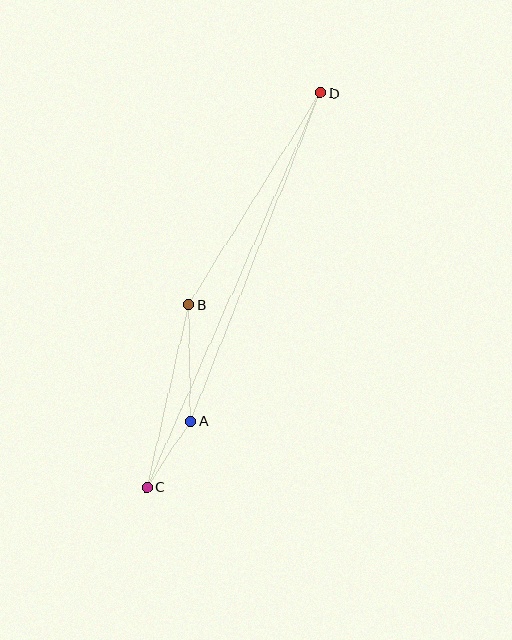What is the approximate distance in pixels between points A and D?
The distance between A and D is approximately 353 pixels.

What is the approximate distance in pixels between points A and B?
The distance between A and B is approximately 116 pixels.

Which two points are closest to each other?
Points A and C are closest to each other.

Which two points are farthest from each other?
Points C and D are farthest from each other.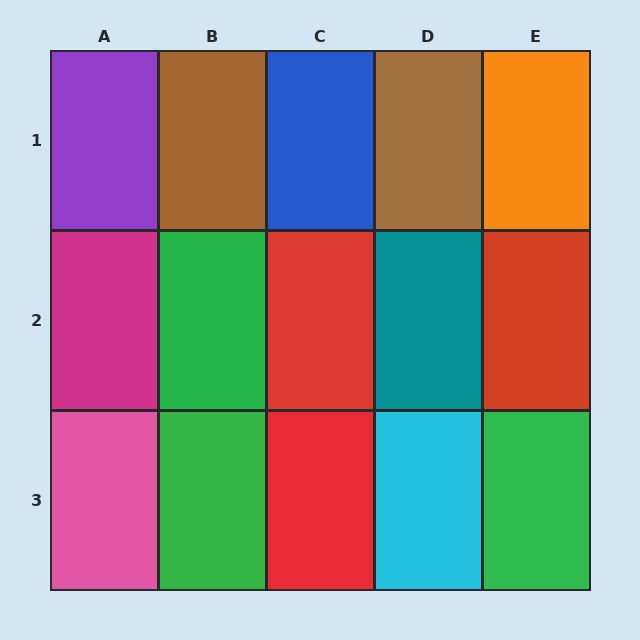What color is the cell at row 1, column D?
Brown.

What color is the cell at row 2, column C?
Red.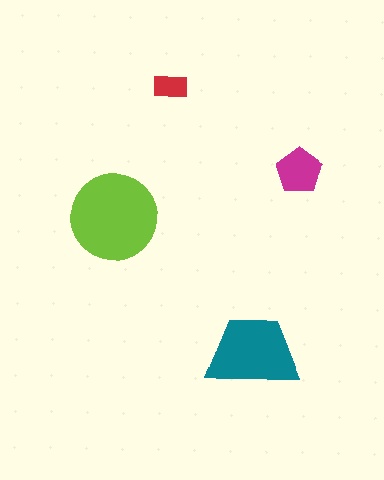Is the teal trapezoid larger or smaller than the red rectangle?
Larger.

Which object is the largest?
The lime circle.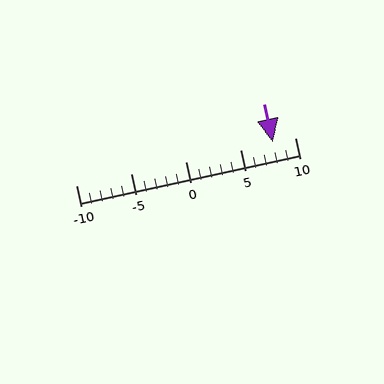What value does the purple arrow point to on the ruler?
The purple arrow points to approximately 8.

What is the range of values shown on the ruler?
The ruler shows values from -10 to 10.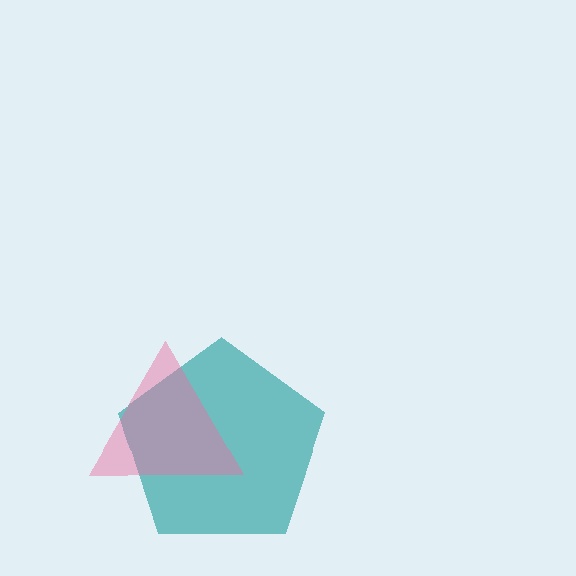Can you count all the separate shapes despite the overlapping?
Yes, there are 2 separate shapes.